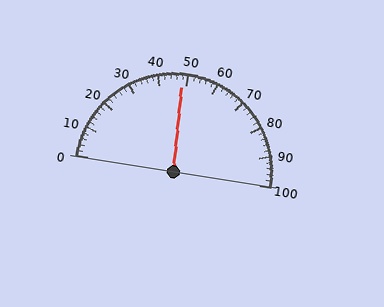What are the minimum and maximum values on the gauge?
The gauge ranges from 0 to 100.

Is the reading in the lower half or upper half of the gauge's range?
The reading is in the lower half of the range (0 to 100).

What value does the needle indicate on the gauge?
The needle indicates approximately 48.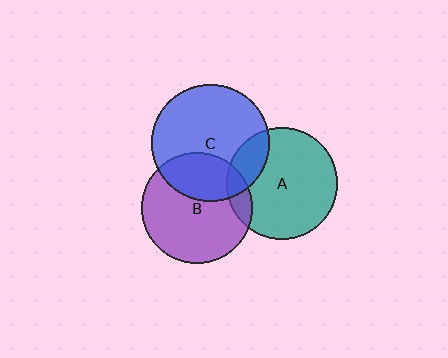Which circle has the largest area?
Circle C (blue).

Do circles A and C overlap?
Yes.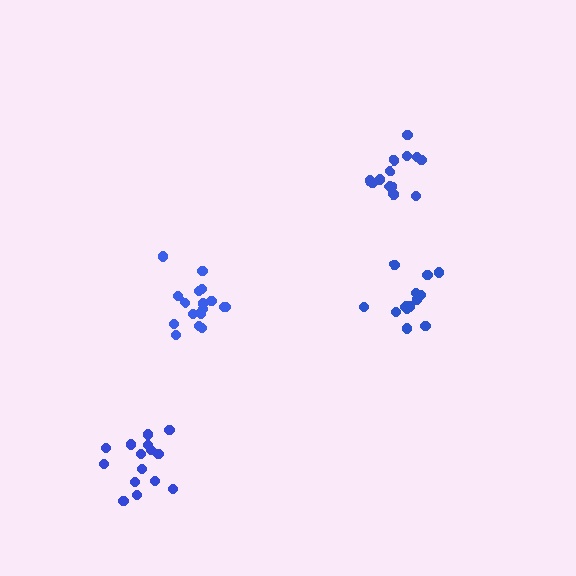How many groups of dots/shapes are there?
There are 4 groups.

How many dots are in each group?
Group 1: 18 dots, Group 2: 16 dots, Group 3: 14 dots, Group 4: 13 dots (61 total).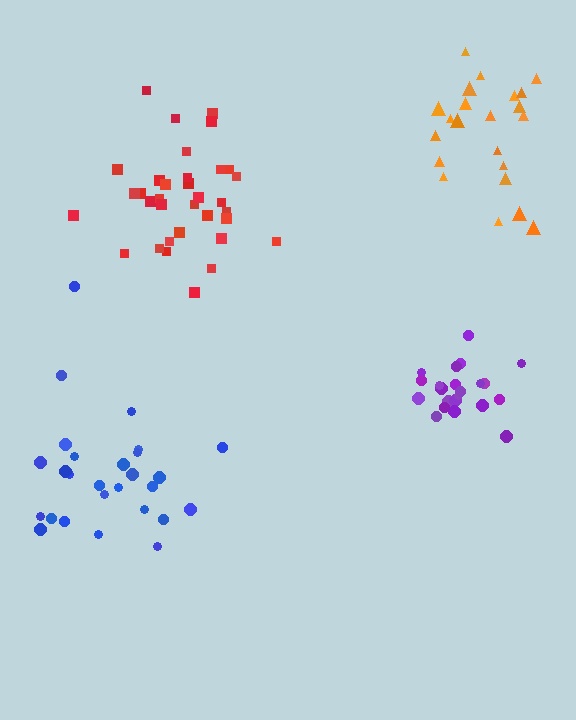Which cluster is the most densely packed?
Purple.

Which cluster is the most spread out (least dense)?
Blue.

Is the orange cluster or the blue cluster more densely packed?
Orange.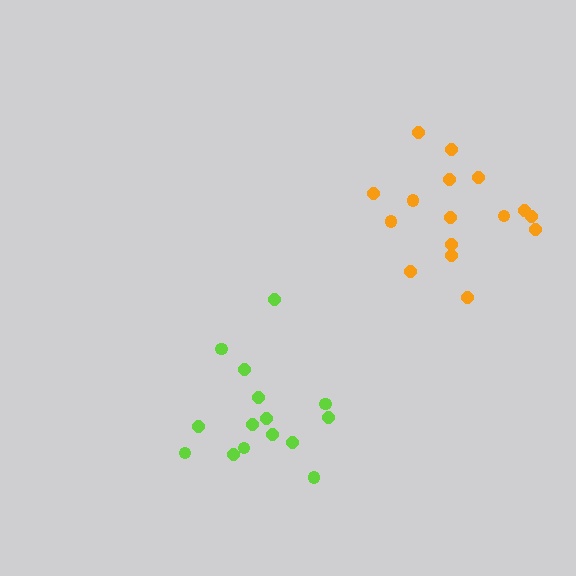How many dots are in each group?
Group 1: 16 dots, Group 2: 15 dots (31 total).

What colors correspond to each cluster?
The clusters are colored: orange, lime.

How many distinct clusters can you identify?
There are 2 distinct clusters.